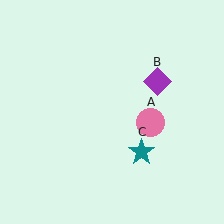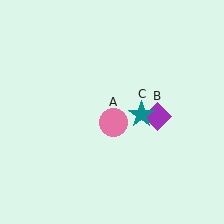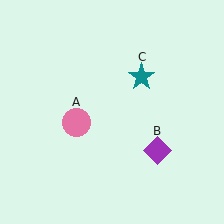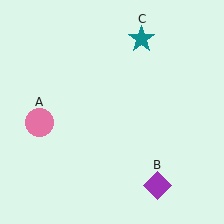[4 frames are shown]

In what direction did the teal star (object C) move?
The teal star (object C) moved up.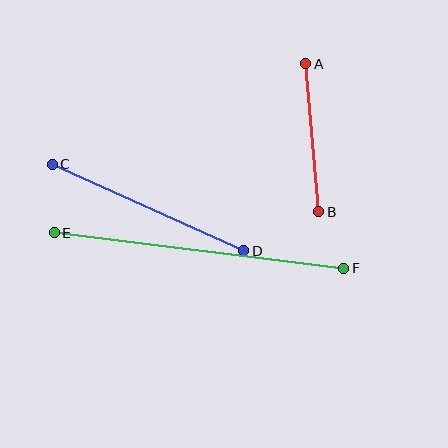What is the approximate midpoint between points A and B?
The midpoint is at approximately (312, 138) pixels.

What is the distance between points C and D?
The distance is approximately 210 pixels.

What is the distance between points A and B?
The distance is approximately 149 pixels.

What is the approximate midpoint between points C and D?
The midpoint is at approximately (148, 207) pixels.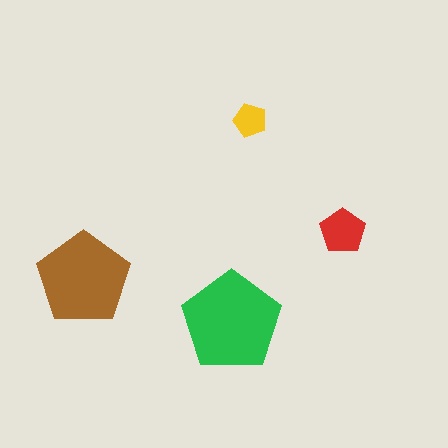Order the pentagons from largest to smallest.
the green one, the brown one, the red one, the yellow one.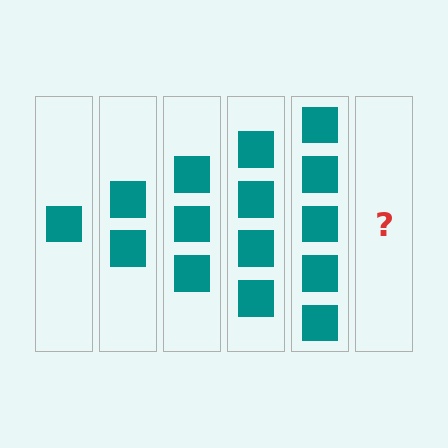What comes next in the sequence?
The next element should be 6 squares.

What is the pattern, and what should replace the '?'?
The pattern is that each step adds one more square. The '?' should be 6 squares.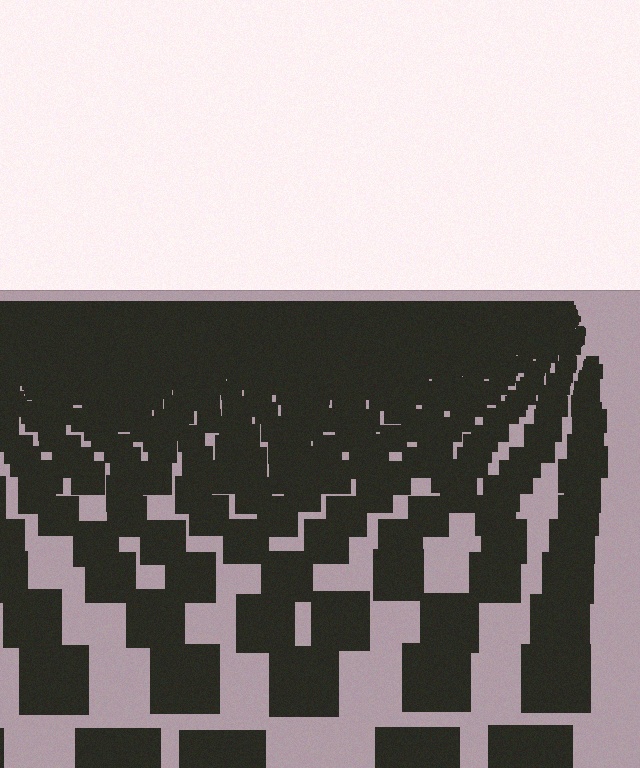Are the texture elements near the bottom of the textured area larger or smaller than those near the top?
Larger. Near the bottom, elements are closer to the viewer and appear at a bigger on-screen size.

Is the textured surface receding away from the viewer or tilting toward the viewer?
The surface is receding away from the viewer. Texture elements get smaller and denser toward the top.